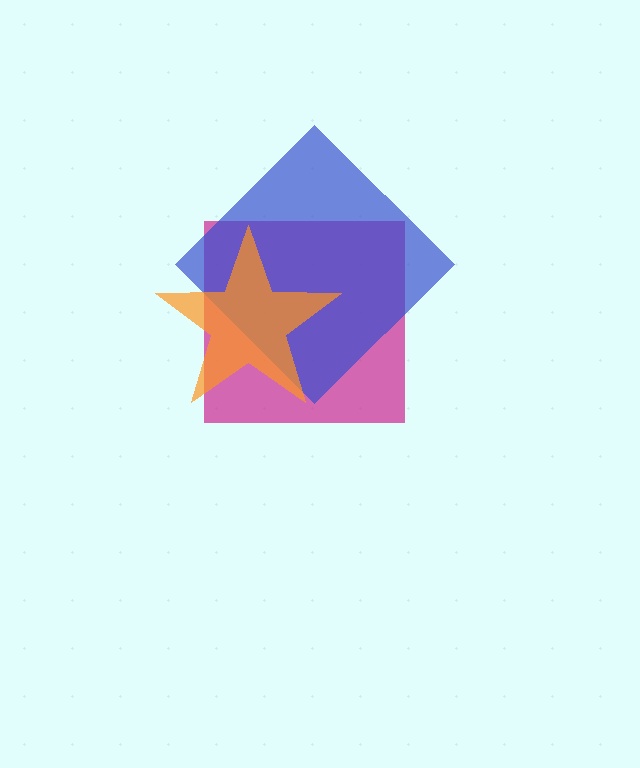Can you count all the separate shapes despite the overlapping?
Yes, there are 3 separate shapes.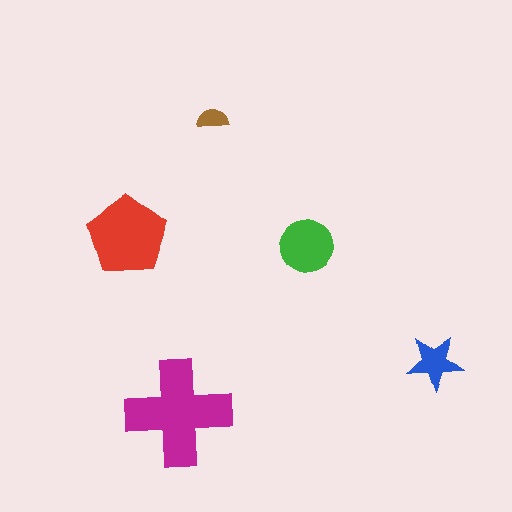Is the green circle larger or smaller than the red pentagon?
Smaller.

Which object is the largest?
The magenta cross.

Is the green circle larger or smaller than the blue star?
Larger.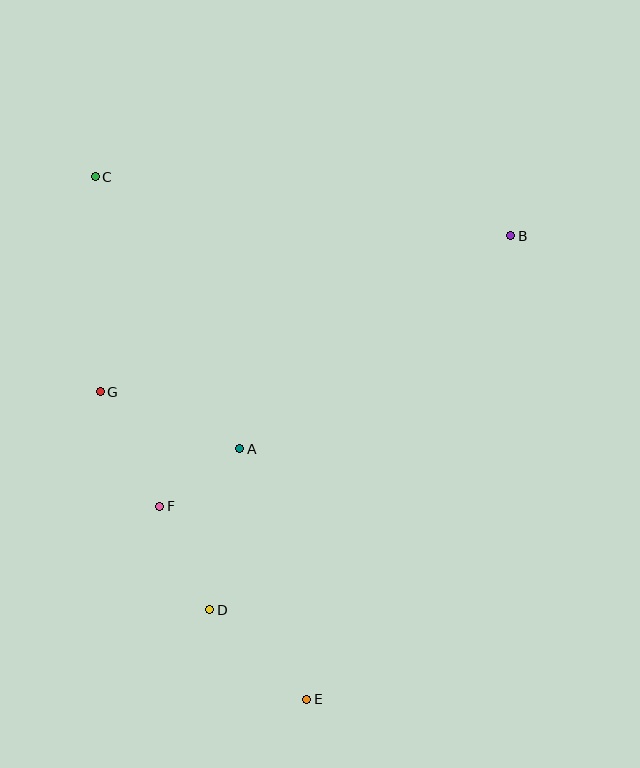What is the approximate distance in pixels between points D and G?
The distance between D and G is approximately 244 pixels.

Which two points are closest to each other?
Points A and F are closest to each other.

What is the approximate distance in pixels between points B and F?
The distance between B and F is approximately 443 pixels.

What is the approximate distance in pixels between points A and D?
The distance between A and D is approximately 164 pixels.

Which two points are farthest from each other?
Points C and E are farthest from each other.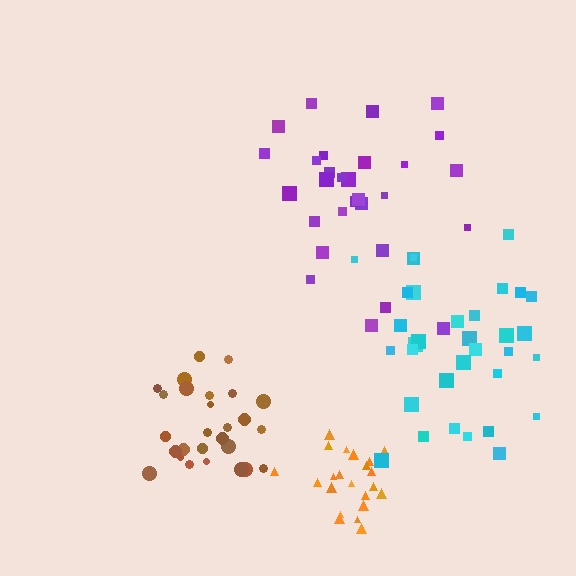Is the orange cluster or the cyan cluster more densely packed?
Orange.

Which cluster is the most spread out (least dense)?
Purple.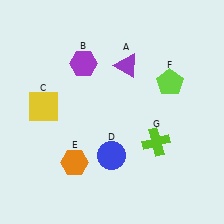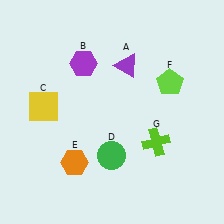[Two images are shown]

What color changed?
The circle (D) changed from blue in Image 1 to green in Image 2.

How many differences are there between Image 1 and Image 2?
There is 1 difference between the two images.